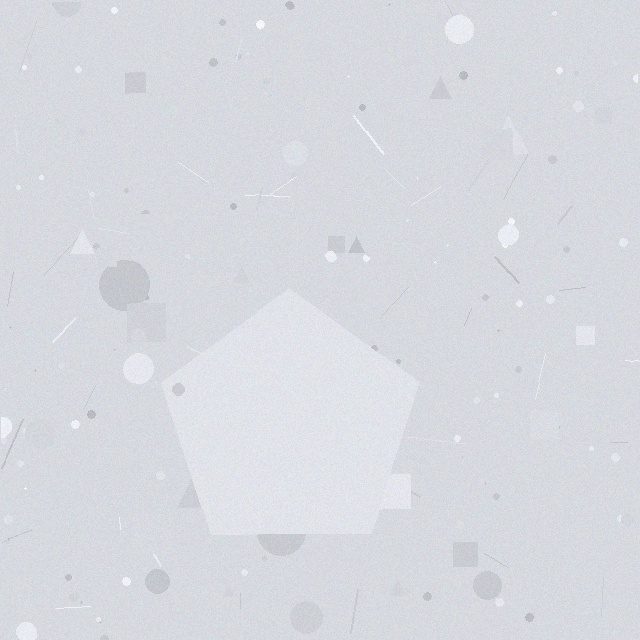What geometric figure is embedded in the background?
A pentagon is embedded in the background.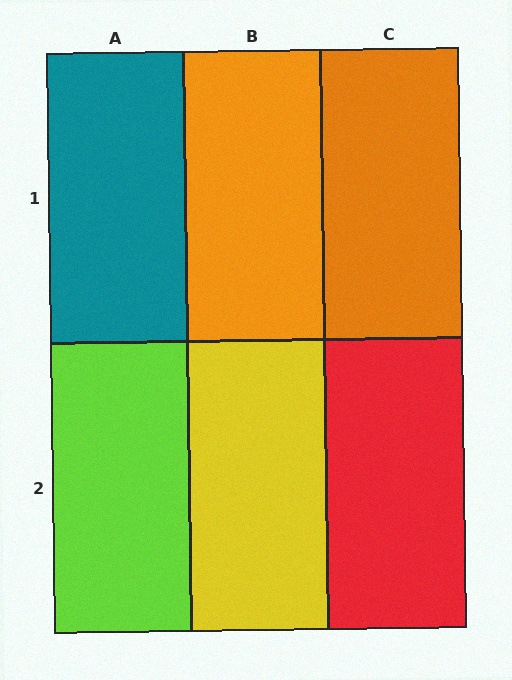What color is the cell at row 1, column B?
Orange.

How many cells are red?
1 cell is red.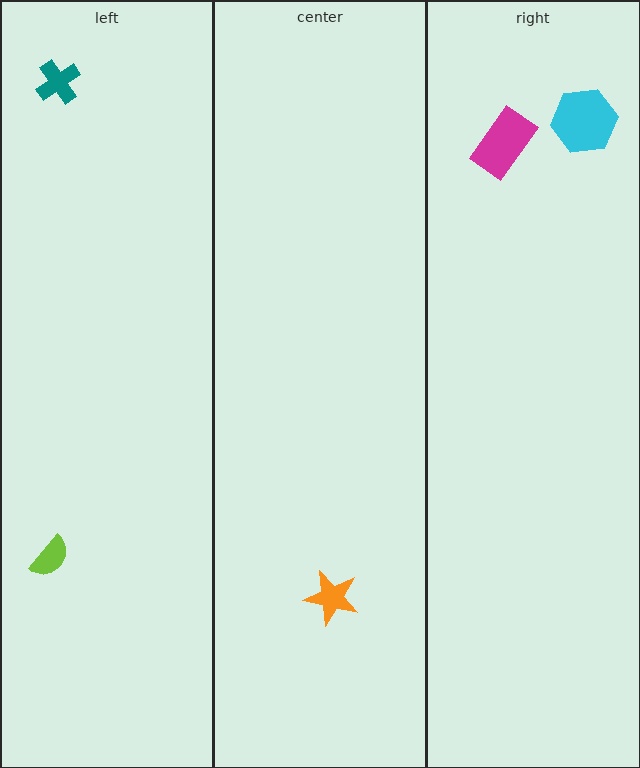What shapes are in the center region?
The orange star.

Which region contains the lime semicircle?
The left region.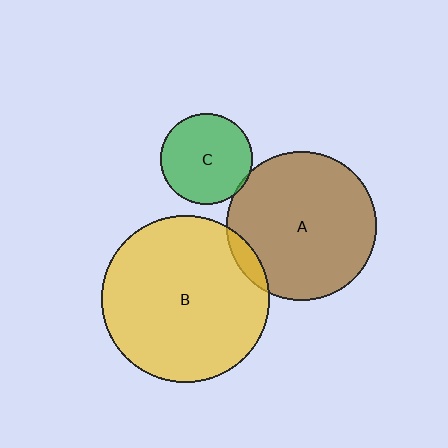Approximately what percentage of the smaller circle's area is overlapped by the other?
Approximately 5%.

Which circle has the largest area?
Circle B (yellow).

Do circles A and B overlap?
Yes.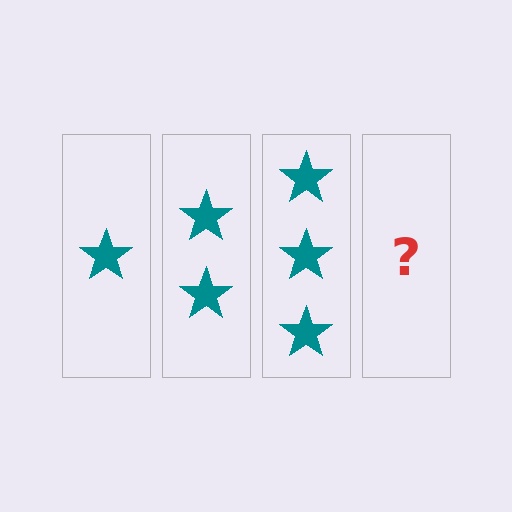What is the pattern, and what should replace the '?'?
The pattern is that each step adds one more star. The '?' should be 4 stars.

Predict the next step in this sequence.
The next step is 4 stars.